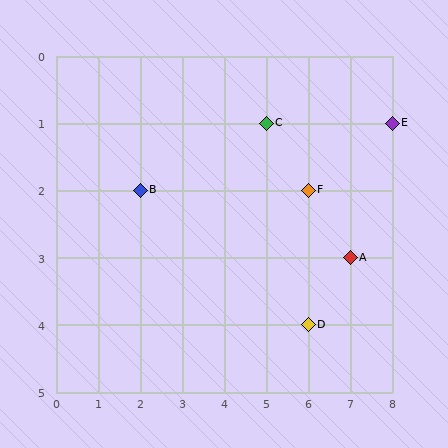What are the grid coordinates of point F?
Point F is at grid coordinates (6, 2).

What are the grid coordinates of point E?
Point E is at grid coordinates (8, 1).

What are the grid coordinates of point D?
Point D is at grid coordinates (6, 4).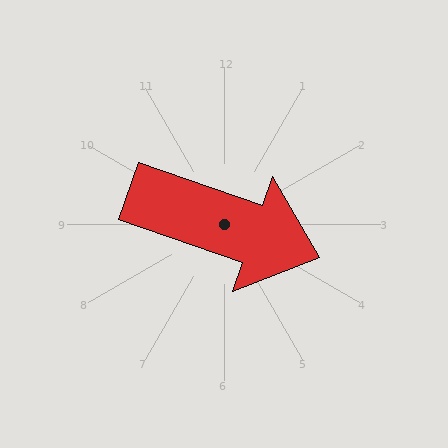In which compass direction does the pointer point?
East.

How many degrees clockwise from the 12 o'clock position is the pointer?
Approximately 109 degrees.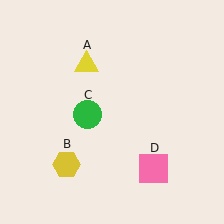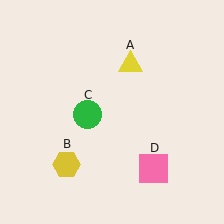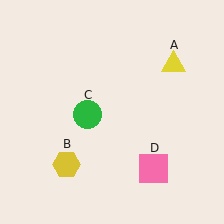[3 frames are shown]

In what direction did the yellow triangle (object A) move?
The yellow triangle (object A) moved right.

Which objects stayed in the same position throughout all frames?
Yellow hexagon (object B) and green circle (object C) and pink square (object D) remained stationary.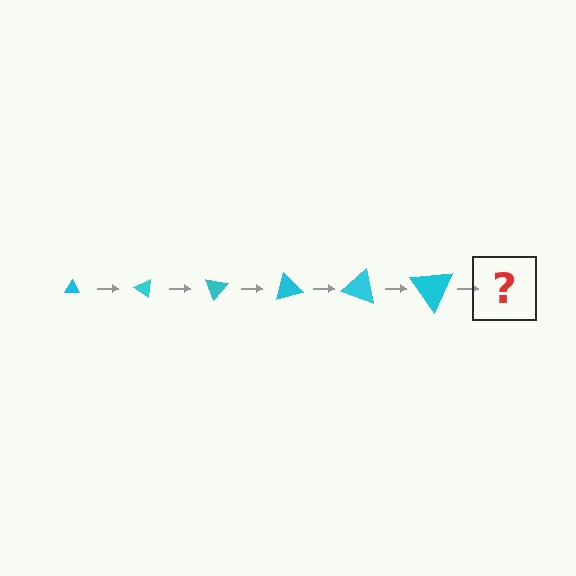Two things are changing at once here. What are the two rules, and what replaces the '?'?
The two rules are that the triangle grows larger each step and it rotates 35 degrees each step. The '?' should be a triangle, larger than the previous one and rotated 210 degrees from the start.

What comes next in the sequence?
The next element should be a triangle, larger than the previous one and rotated 210 degrees from the start.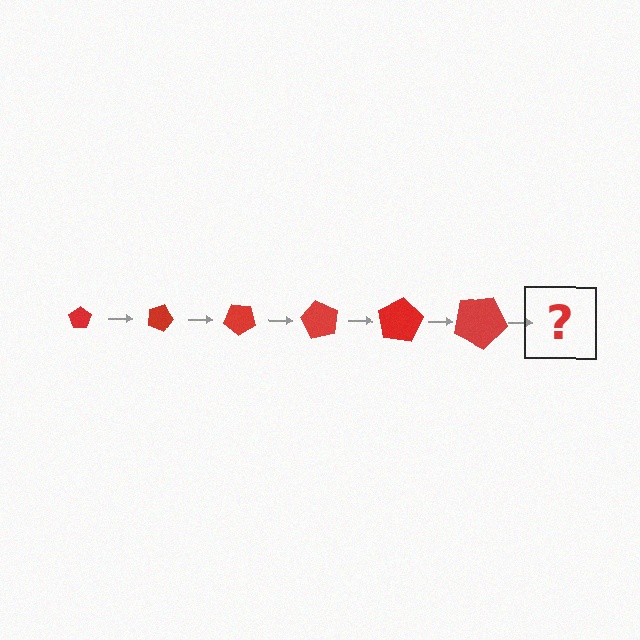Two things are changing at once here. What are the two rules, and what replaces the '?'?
The two rules are that the pentagon grows larger each step and it rotates 20 degrees each step. The '?' should be a pentagon, larger than the previous one and rotated 120 degrees from the start.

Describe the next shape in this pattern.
It should be a pentagon, larger than the previous one and rotated 120 degrees from the start.